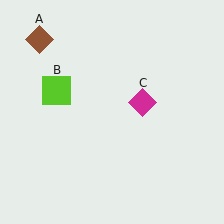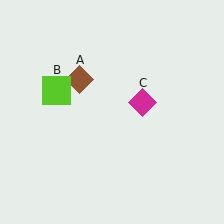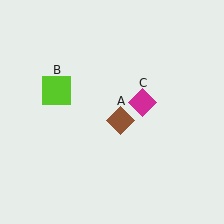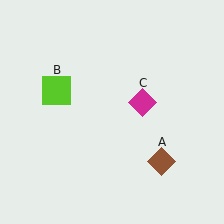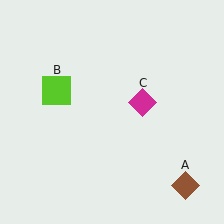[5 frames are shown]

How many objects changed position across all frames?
1 object changed position: brown diamond (object A).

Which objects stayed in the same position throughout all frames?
Lime square (object B) and magenta diamond (object C) remained stationary.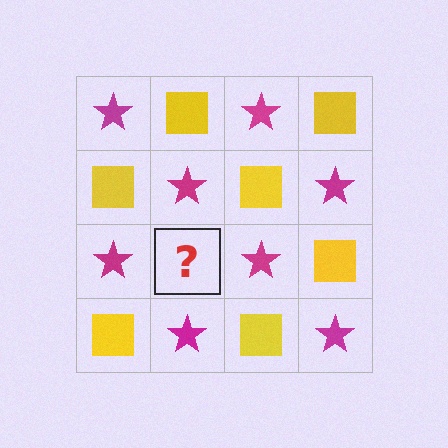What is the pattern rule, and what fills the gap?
The rule is that it alternates magenta star and yellow square in a checkerboard pattern. The gap should be filled with a yellow square.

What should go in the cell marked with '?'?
The missing cell should contain a yellow square.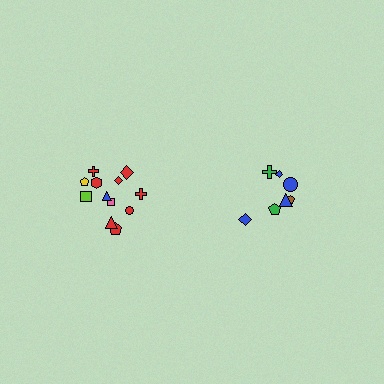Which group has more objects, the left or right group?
The left group.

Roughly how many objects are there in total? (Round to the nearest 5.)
Roughly 20 objects in total.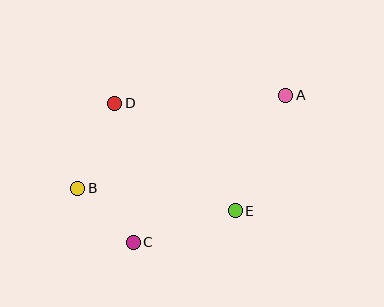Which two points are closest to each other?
Points B and C are closest to each other.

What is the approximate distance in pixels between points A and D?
The distance between A and D is approximately 171 pixels.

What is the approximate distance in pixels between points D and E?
The distance between D and E is approximately 162 pixels.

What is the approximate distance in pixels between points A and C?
The distance between A and C is approximately 212 pixels.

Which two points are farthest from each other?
Points A and B are farthest from each other.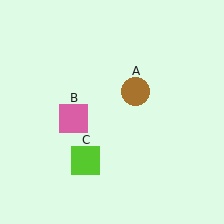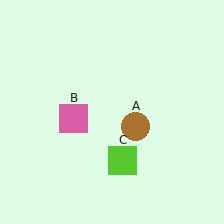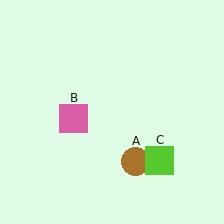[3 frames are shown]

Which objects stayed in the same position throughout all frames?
Pink square (object B) remained stationary.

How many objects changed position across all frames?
2 objects changed position: brown circle (object A), lime square (object C).